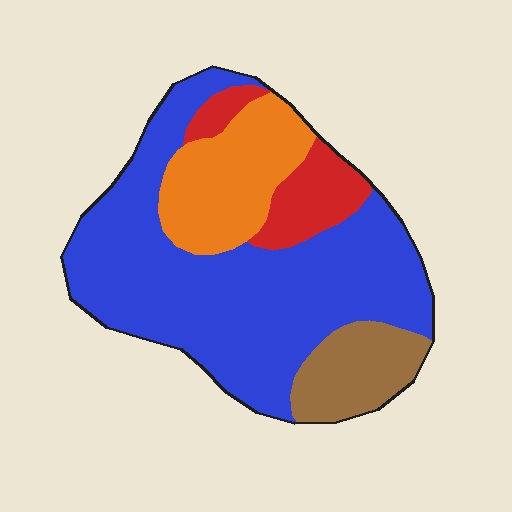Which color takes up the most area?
Blue, at roughly 60%.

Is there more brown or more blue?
Blue.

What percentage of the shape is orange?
Orange covers roughly 20% of the shape.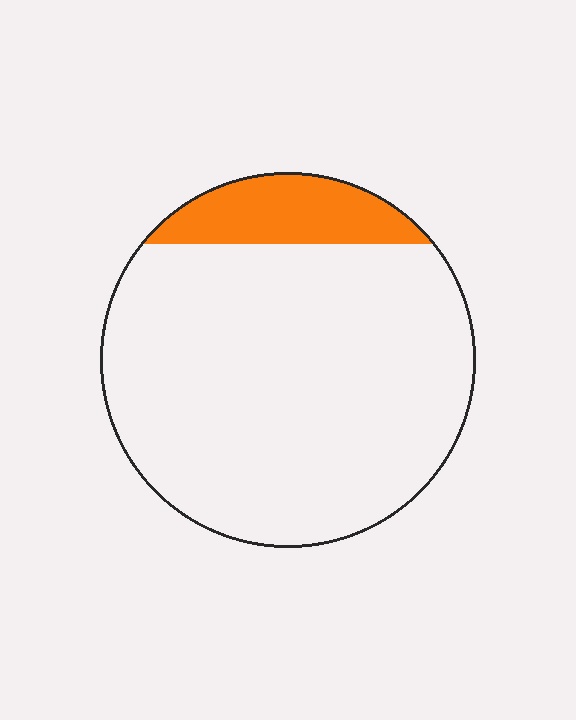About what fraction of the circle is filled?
About one eighth (1/8).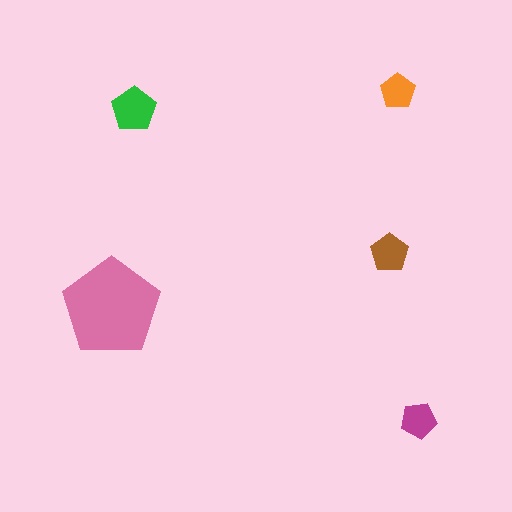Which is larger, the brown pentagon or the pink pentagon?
The pink one.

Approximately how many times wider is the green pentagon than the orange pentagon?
About 1.5 times wider.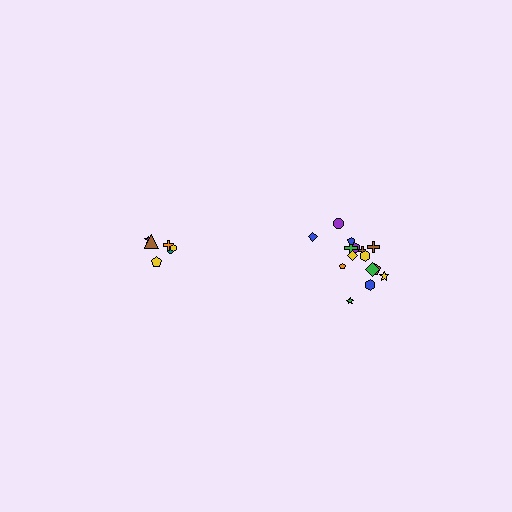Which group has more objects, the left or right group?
The right group.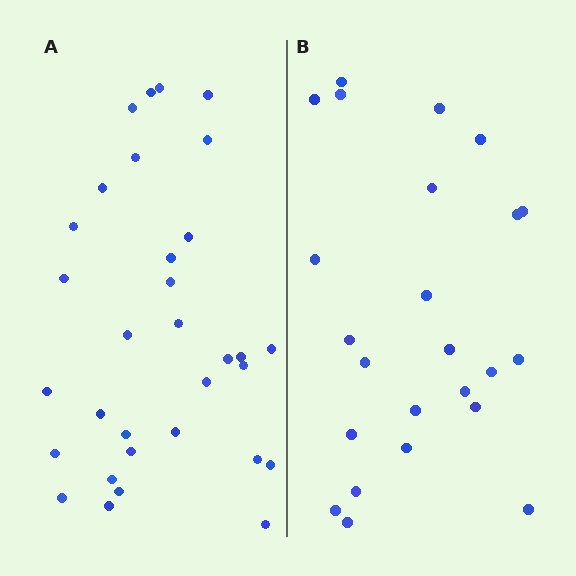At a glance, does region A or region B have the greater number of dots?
Region A (the left region) has more dots.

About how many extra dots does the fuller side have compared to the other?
Region A has roughly 8 or so more dots than region B.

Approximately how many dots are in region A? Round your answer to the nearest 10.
About 30 dots. (The exact count is 32, which rounds to 30.)